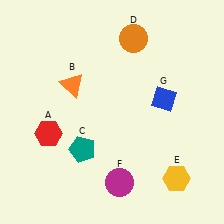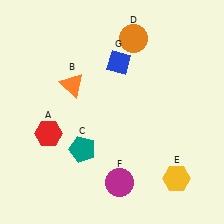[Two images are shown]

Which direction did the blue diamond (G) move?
The blue diamond (G) moved left.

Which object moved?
The blue diamond (G) moved left.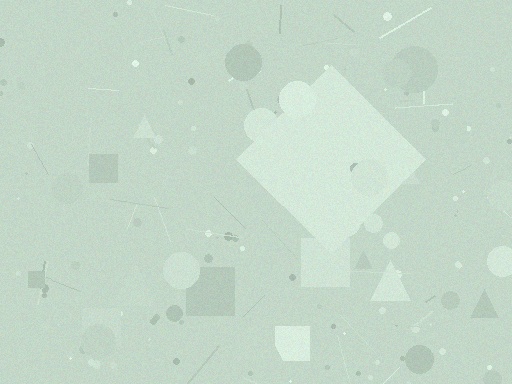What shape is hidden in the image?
A diamond is hidden in the image.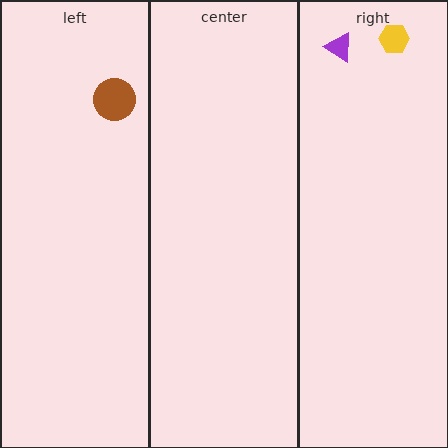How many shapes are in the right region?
2.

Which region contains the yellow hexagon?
The right region.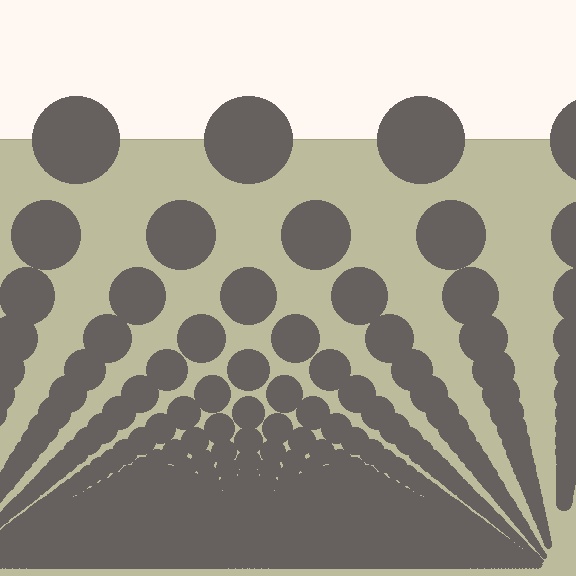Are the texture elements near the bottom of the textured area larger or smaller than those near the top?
Smaller. The gradient is inverted — elements near the bottom are smaller and denser.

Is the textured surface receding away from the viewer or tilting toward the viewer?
The surface appears to tilt toward the viewer. Texture elements get larger and sparser toward the top.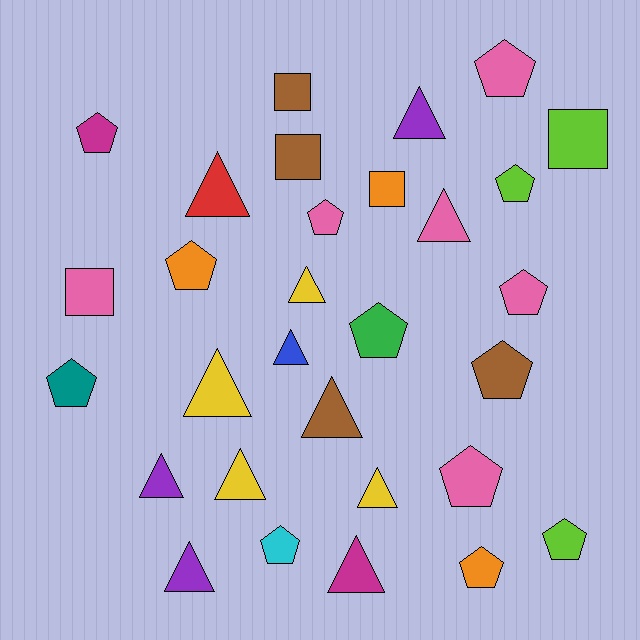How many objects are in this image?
There are 30 objects.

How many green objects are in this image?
There is 1 green object.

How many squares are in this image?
There are 5 squares.